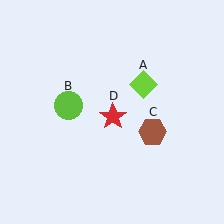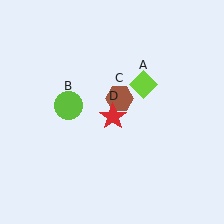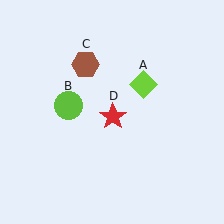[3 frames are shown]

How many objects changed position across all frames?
1 object changed position: brown hexagon (object C).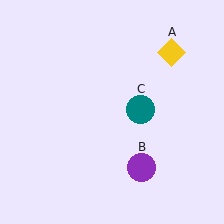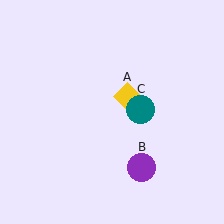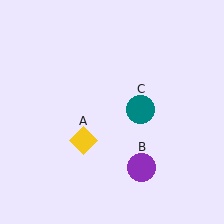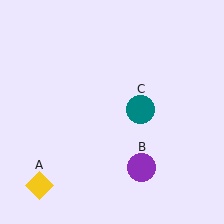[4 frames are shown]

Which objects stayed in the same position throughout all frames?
Purple circle (object B) and teal circle (object C) remained stationary.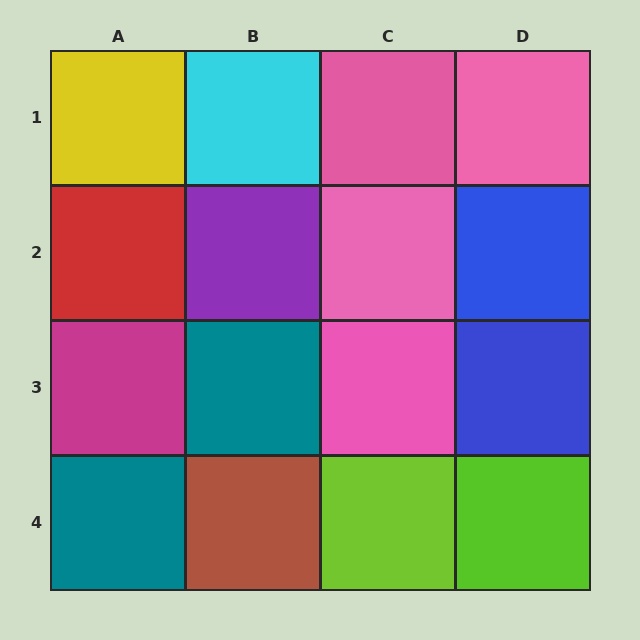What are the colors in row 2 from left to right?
Red, purple, pink, blue.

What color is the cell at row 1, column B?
Cyan.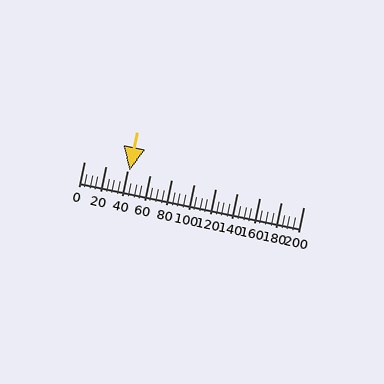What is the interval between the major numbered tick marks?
The major tick marks are spaced 20 units apart.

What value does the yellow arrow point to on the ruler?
The yellow arrow points to approximately 42.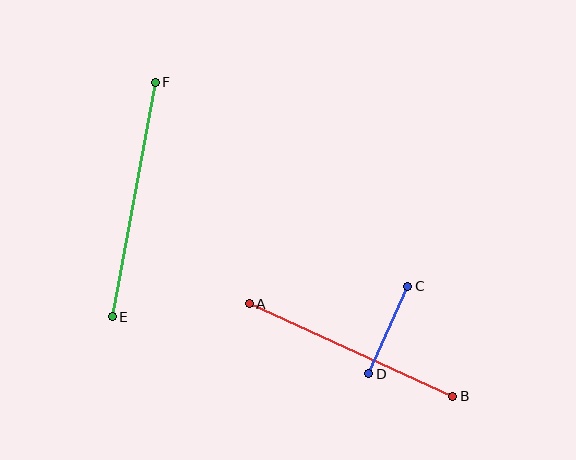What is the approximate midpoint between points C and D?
The midpoint is at approximately (388, 330) pixels.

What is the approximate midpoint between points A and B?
The midpoint is at approximately (351, 350) pixels.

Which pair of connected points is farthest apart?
Points E and F are farthest apart.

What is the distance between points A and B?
The distance is approximately 223 pixels.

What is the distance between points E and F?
The distance is approximately 238 pixels.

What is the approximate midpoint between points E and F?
The midpoint is at approximately (134, 199) pixels.